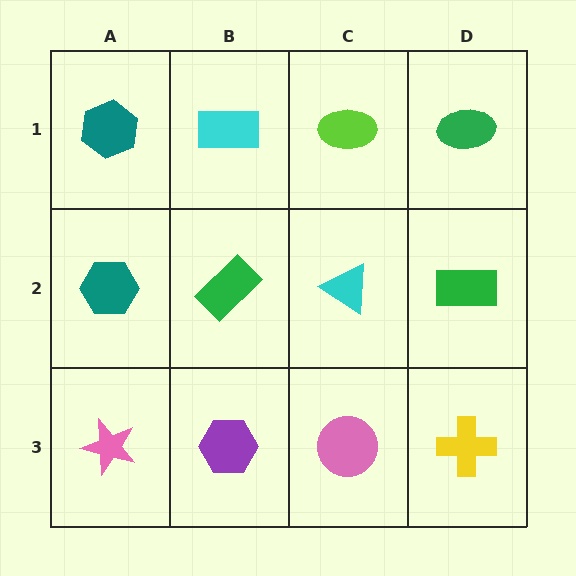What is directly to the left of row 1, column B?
A teal hexagon.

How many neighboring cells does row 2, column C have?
4.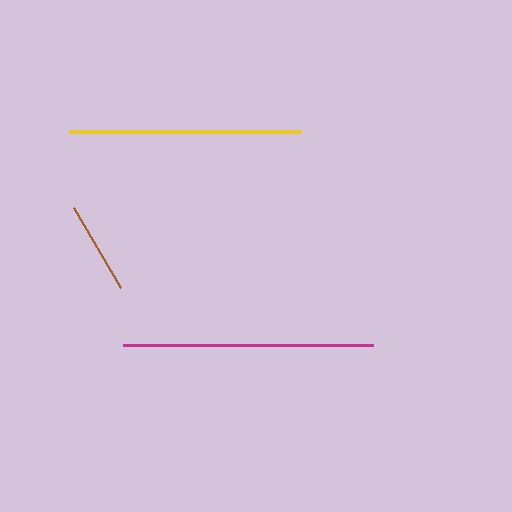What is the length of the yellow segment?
The yellow segment is approximately 233 pixels long.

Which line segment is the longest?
The magenta line is the longest at approximately 251 pixels.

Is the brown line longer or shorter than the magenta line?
The magenta line is longer than the brown line.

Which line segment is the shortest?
The brown line is the shortest at approximately 93 pixels.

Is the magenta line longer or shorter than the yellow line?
The magenta line is longer than the yellow line.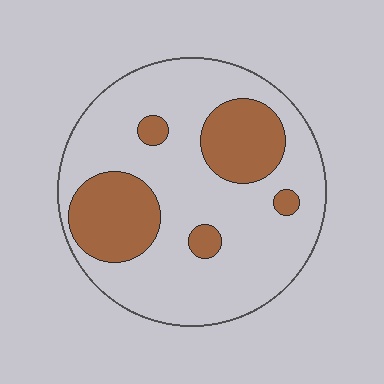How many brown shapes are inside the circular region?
5.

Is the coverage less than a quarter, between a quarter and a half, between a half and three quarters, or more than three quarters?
Between a quarter and a half.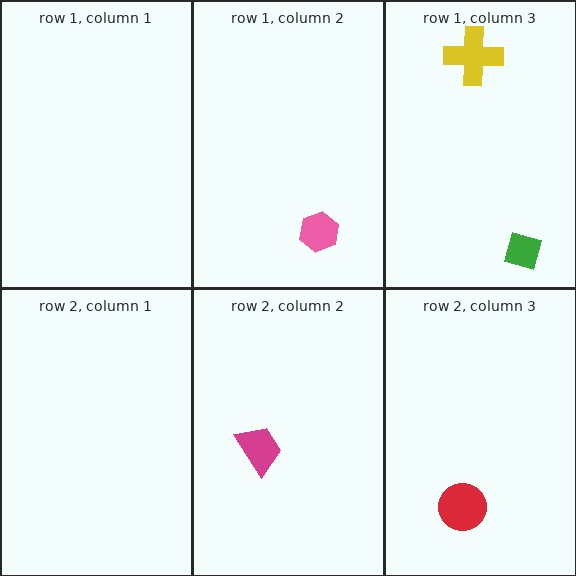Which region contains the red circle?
The row 2, column 3 region.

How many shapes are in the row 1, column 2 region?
1.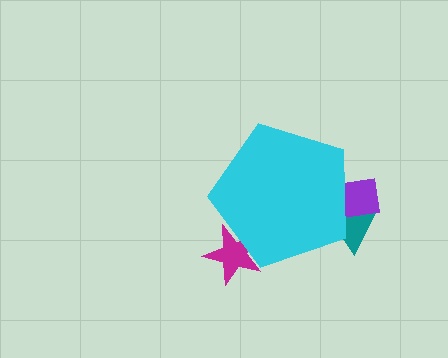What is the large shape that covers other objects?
A cyan pentagon.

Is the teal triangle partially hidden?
Yes, the teal triangle is partially hidden behind the cyan pentagon.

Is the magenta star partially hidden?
Yes, the magenta star is partially hidden behind the cyan pentagon.